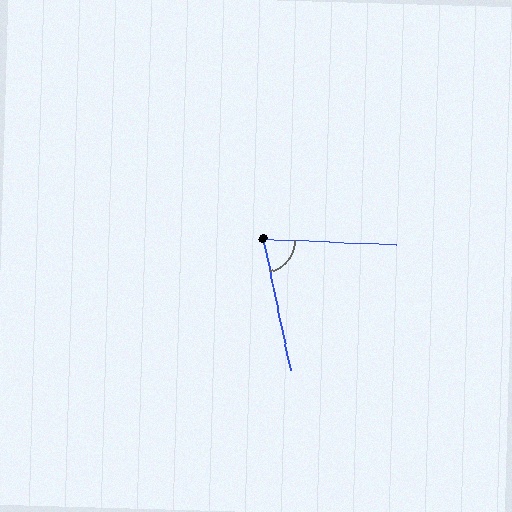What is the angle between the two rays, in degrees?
Approximately 76 degrees.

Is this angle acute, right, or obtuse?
It is acute.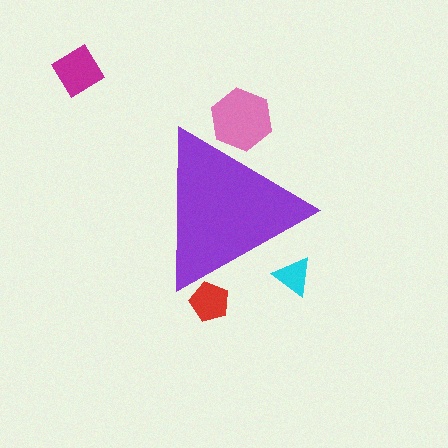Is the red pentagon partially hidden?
Yes, the red pentagon is partially hidden behind the purple triangle.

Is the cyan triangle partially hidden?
Yes, the cyan triangle is partially hidden behind the purple triangle.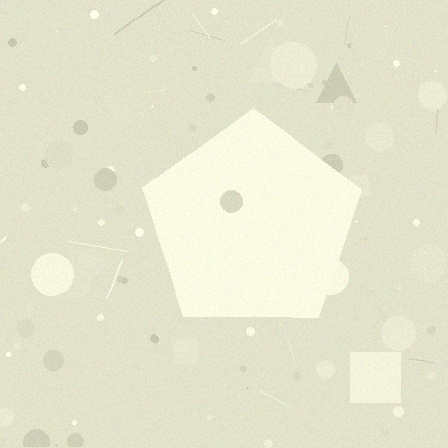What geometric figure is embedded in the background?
A pentagon is embedded in the background.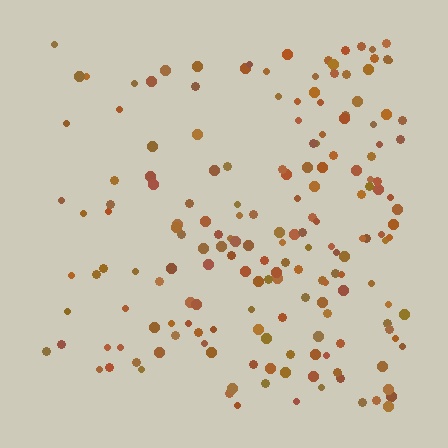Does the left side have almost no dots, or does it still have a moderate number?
Still a moderate number, just noticeably fewer than the right.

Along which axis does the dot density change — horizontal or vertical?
Horizontal.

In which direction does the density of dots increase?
From left to right, with the right side densest.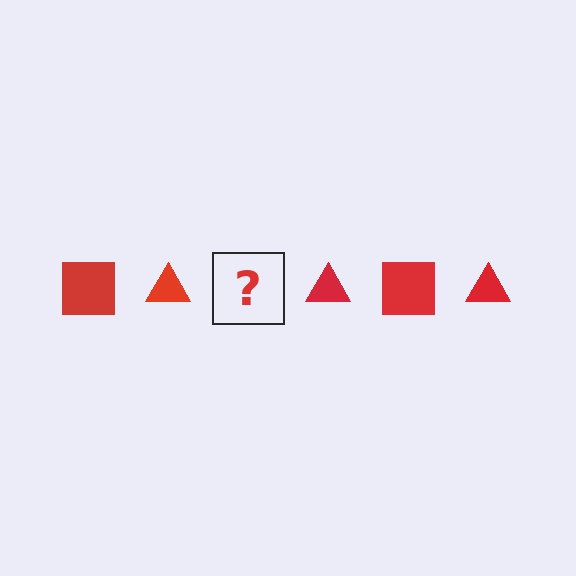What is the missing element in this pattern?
The missing element is a red square.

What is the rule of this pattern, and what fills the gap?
The rule is that the pattern cycles through square, triangle shapes in red. The gap should be filled with a red square.